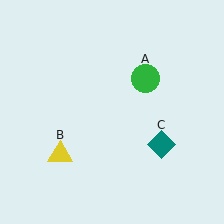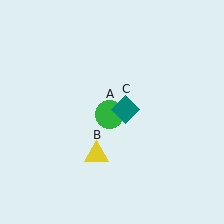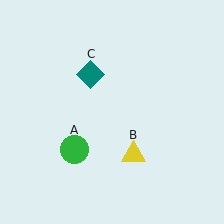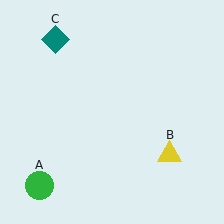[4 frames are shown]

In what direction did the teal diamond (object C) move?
The teal diamond (object C) moved up and to the left.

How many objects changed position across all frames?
3 objects changed position: green circle (object A), yellow triangle (object B), teal diamond (object C).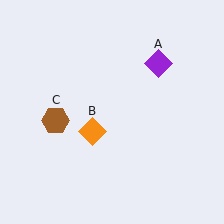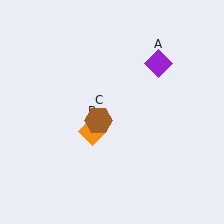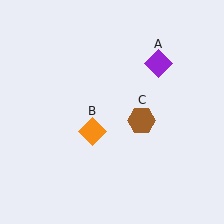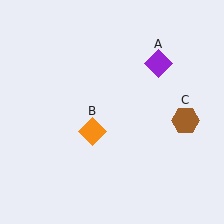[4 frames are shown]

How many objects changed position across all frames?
1 object changed position: brown hexagon (object C).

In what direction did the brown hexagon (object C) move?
The brown hexagon (object C) moved right.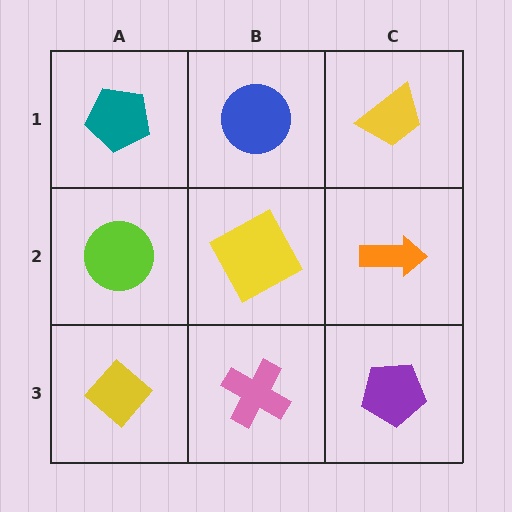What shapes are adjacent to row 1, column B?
A yellow square (row 2, column B), a teal pentagon (row 1, column A), a yellow trapezoid (row 1, column C).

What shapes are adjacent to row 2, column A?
A teal pentagon (row 1, column A), a yellow diamond (row 3, column A), a yellow square (row 2, column B).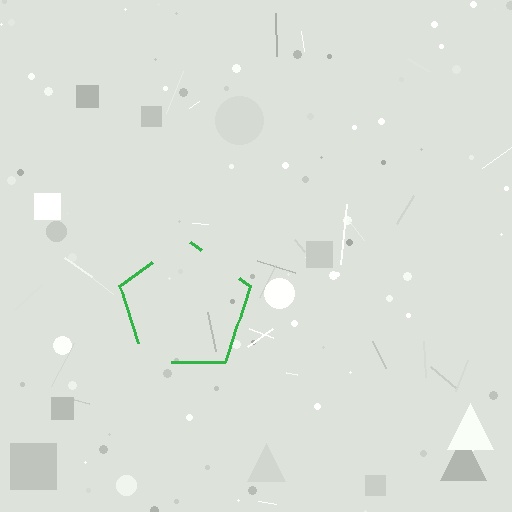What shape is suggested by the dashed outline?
The dashed outline suggests a pentagon.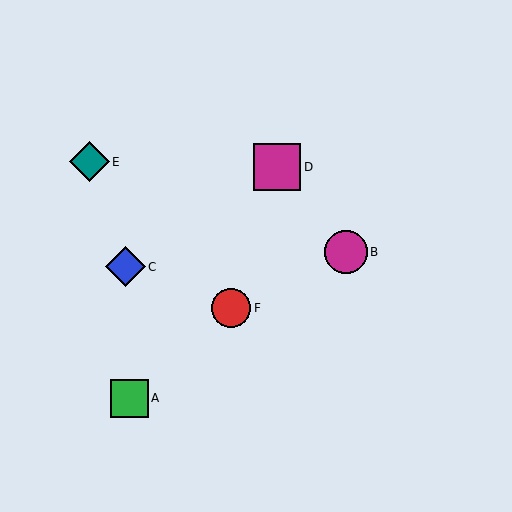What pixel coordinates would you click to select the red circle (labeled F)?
Click at (231, 308) to select the red circle F.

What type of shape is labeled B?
Shape B is a magenta circle.